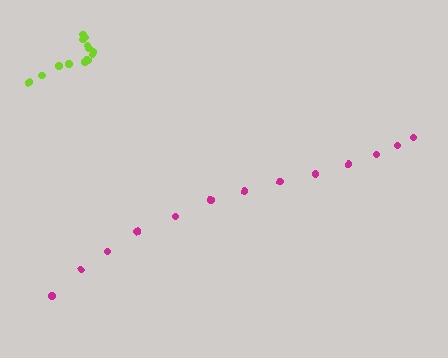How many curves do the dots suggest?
There are 2 distinct paths.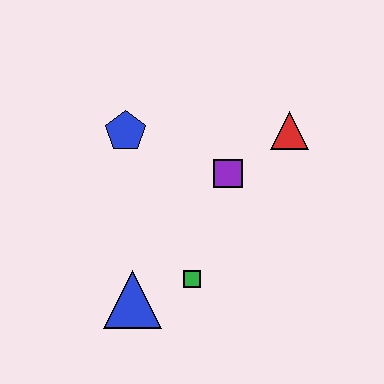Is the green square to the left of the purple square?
Yes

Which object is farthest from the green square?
The red triangle is farthest from the green square.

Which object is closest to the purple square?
The red triangle is closest to the purple square.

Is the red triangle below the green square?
No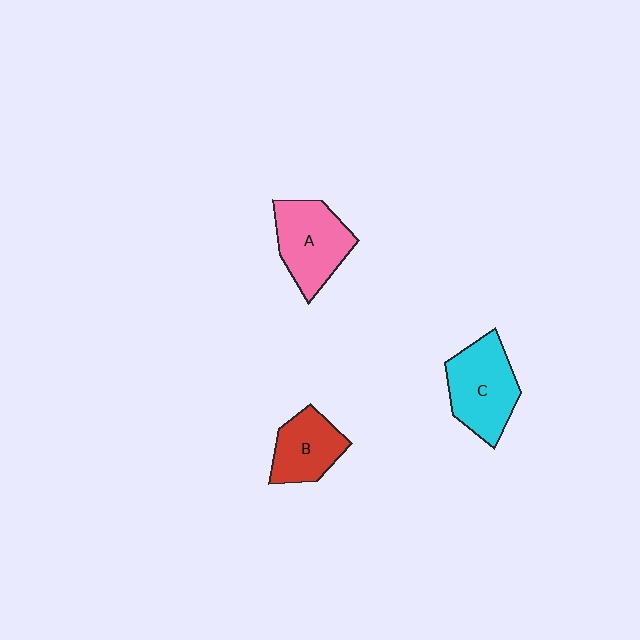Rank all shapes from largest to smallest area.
From largest to smallest: C (cyan), A (pink), B (red).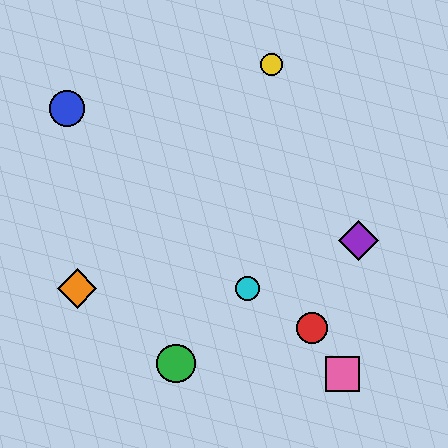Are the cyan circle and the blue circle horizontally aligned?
No, the cyan circle is at y≈289 and the blue circle is at y≈109.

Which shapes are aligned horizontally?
The orange diamond, the cyan circle are aligned horizontally.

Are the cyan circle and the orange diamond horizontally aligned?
Yes, both are at y≈289.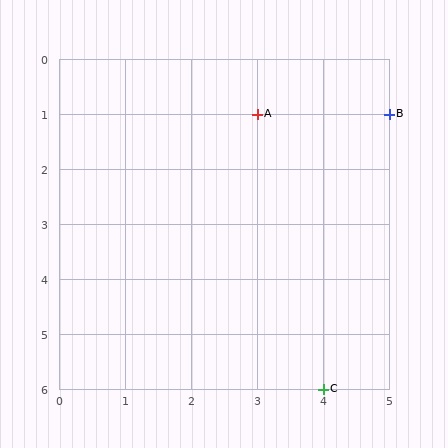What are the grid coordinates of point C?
Point C is at grid coordinates (4, 6).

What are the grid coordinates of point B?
Point B is at grid coordinates (5, 1).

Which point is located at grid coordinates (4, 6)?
Point C is at (4, 6).